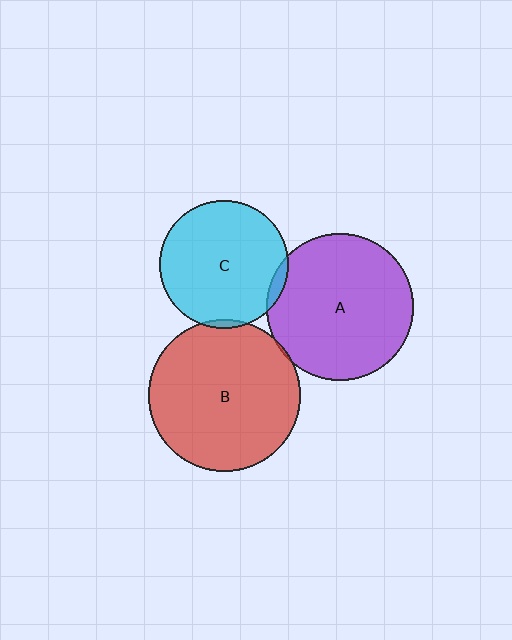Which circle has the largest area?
Circle B (red).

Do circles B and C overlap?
Yes.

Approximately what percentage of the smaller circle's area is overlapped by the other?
Approximately 5%.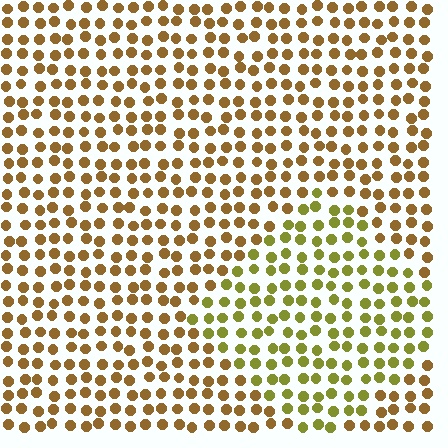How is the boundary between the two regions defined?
The boundary is defined purely by a slight shift in hue (about 33 degrees). Spacing, size, and orientation are identical on both sides.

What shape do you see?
I see a diamond.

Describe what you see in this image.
The image is filled with small brown elements in a uniform arrangement. A diamond-shaped region is visible where the elements are tinted to a slightly different hue, forming a subtle color boundary.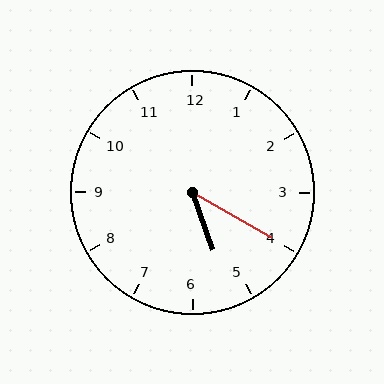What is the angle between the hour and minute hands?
Approximately 40 degrees.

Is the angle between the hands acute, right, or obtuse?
It is acute.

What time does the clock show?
5:20.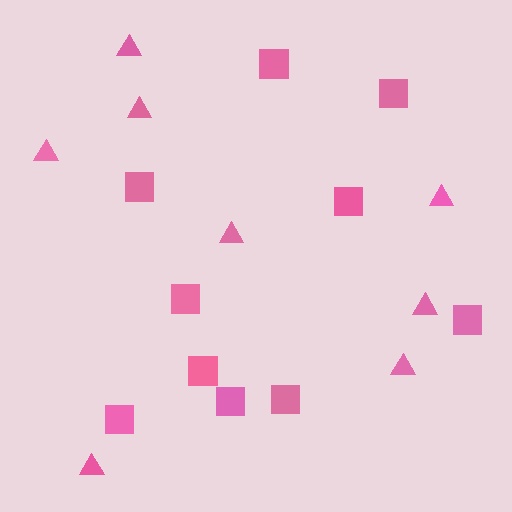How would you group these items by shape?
There are 2 groups: one group of squares (10) and one group of triangles (8).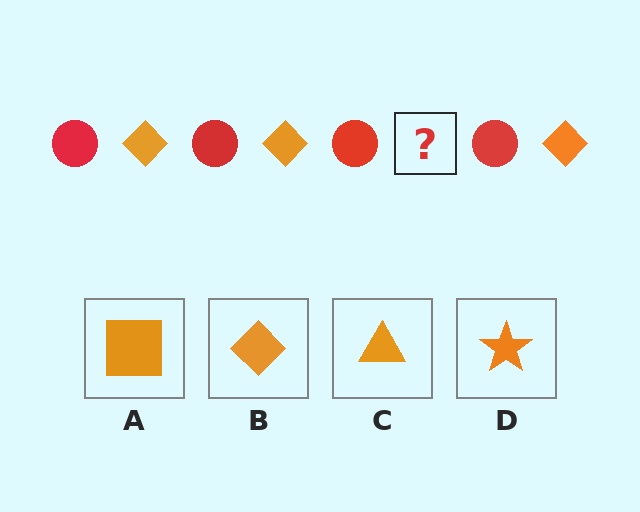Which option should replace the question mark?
Option B.